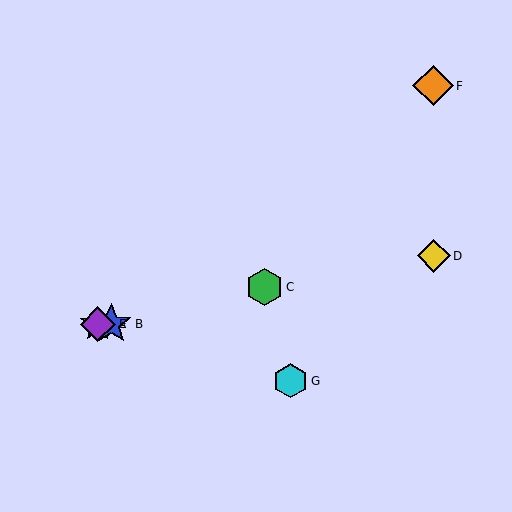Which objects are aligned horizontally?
Objects A, B, E are aligned horizontally.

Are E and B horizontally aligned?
Yes, both are at y≈324.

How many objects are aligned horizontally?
3 objects (A, B, E) are aligned horizontally.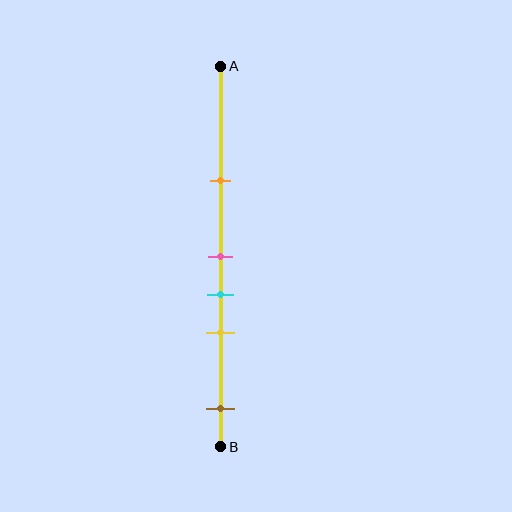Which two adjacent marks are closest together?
The pink and cyan marks are the closest adjacent pair.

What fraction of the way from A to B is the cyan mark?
The cyan mark is approximately 60% (0.6) of the way from A to B.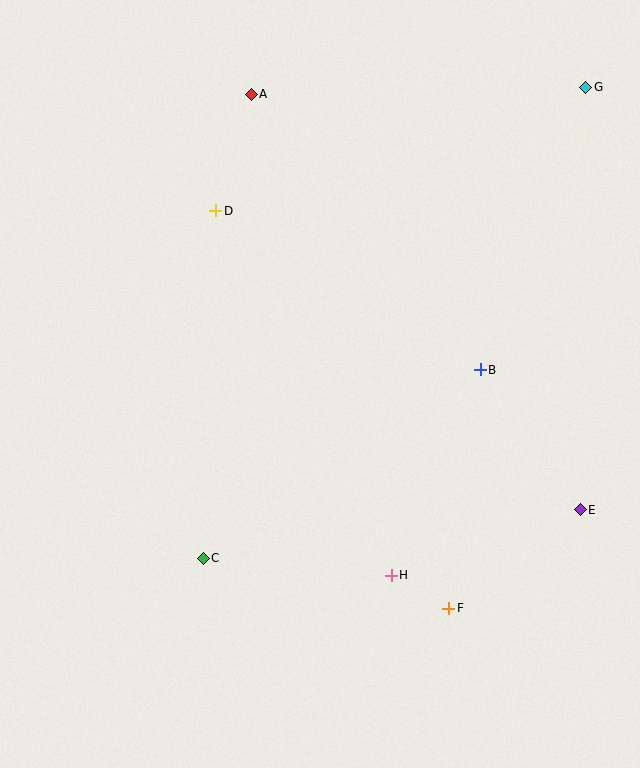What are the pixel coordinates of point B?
Point B is at (480, 370).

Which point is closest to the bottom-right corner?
Point F is closest to the bottom-right corner.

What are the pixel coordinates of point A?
Point A is at (251, 94).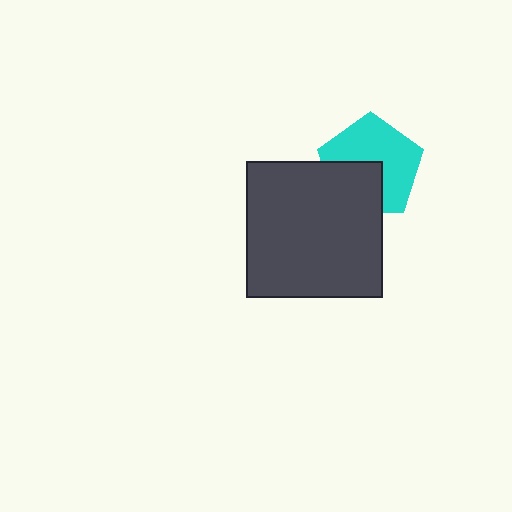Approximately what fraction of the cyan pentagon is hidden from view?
Roughly 37% of the cyan pentagon is hidden behind the dark gray square.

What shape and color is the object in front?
The object in front is a dark gray square.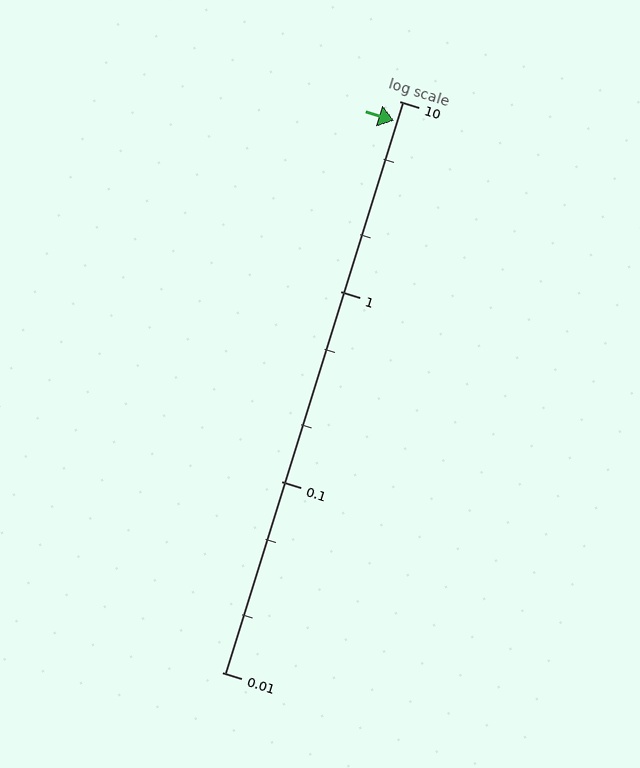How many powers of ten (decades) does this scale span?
The scale spans 3 decades, from 0.01 to 10.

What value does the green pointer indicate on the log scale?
The pointer indicates approximately 7.9.